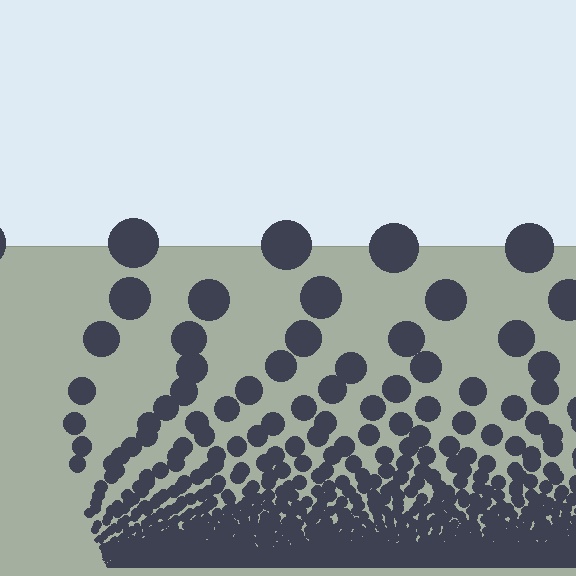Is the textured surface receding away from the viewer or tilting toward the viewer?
The surface appears to tilt toward the viewer. Texture elements get larger and sparser toward the top.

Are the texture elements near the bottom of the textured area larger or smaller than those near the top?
Smaller. The gradient is inverted — elements near the bottom are smaller and denser.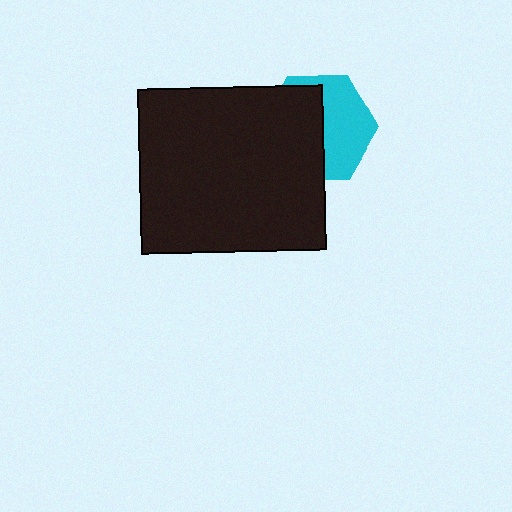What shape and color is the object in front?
The object in front is a black rectangle.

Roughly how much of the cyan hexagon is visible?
About half of it is visible (roughly 47%).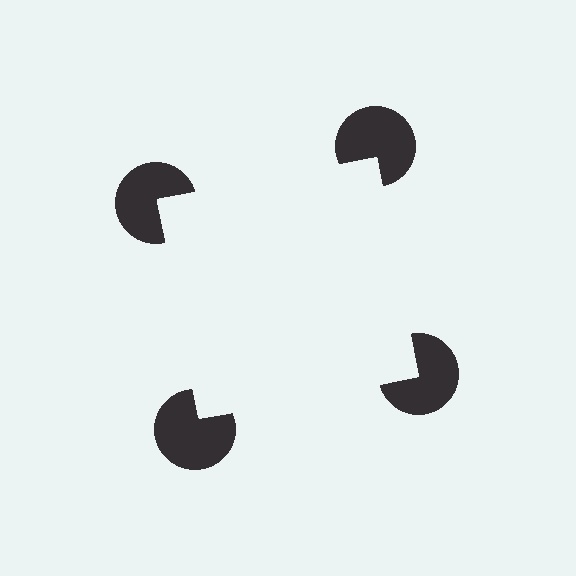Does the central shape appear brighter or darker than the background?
It typically appears slightly brighter than the background, even though no actual brightness change is drawn.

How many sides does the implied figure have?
4 sides.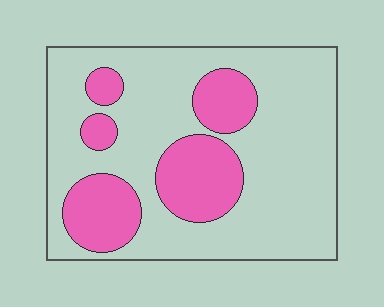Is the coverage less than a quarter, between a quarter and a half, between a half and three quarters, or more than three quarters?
Between a quarter and a half.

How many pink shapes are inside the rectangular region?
5.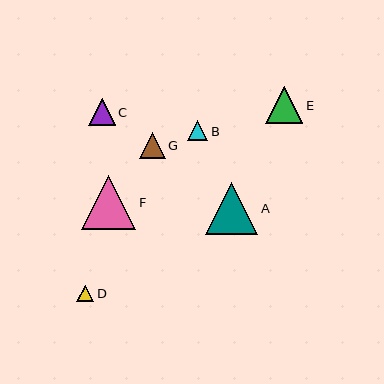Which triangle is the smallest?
Triangle D is the smallest with a size of approximately 17 pixels.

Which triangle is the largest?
Triangle F is the largest with a size of approximately 54 pixels.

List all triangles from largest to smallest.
From largest to smallest: F, A, E, C, G, B, D.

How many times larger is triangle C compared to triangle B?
Triangle C is approximately 1.3 times the size of triangle B.